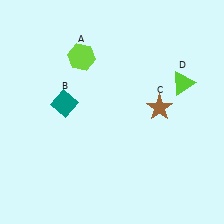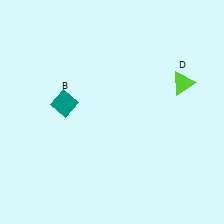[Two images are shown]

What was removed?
The lime hexagon (A), the brown star (C) were removed in Image 2.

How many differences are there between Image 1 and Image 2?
There are 2 differences between the two images.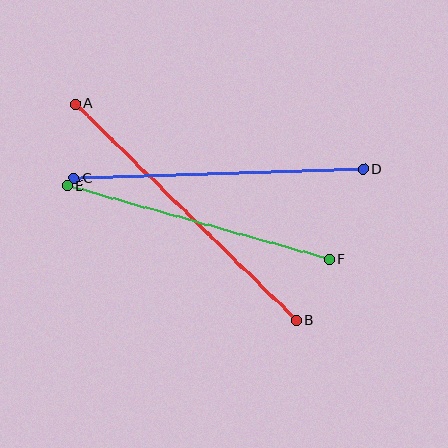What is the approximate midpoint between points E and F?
The midpoint is at approximately (198, 222) pixels.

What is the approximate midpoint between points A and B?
The midpoint is at approximately (186, 212) pixels.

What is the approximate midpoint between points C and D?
The midpoint is at approximately (219, 174) pixels.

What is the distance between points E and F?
The distance is approximately 273 pixels.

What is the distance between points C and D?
The distance is approximately 290 pixels.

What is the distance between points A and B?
The distance is approximately 310 pixels.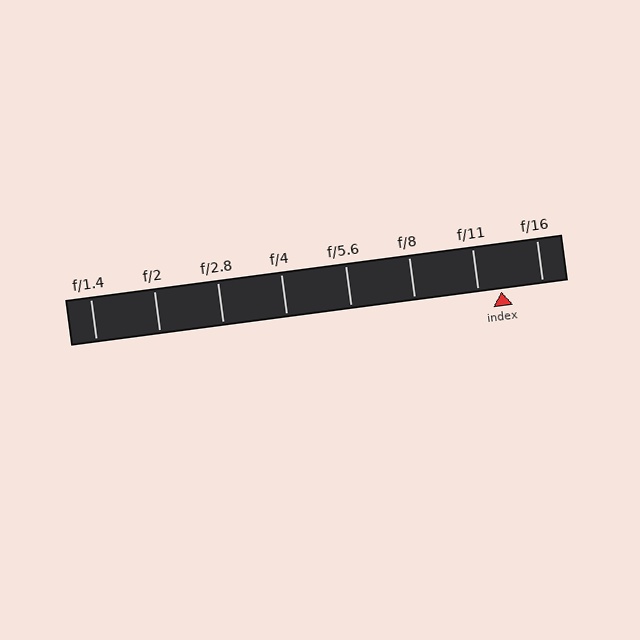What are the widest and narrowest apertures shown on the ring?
The widest aperture shown is f/1.4 and the narrowest is f/16.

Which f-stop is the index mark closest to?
The index mark is closest to f/11.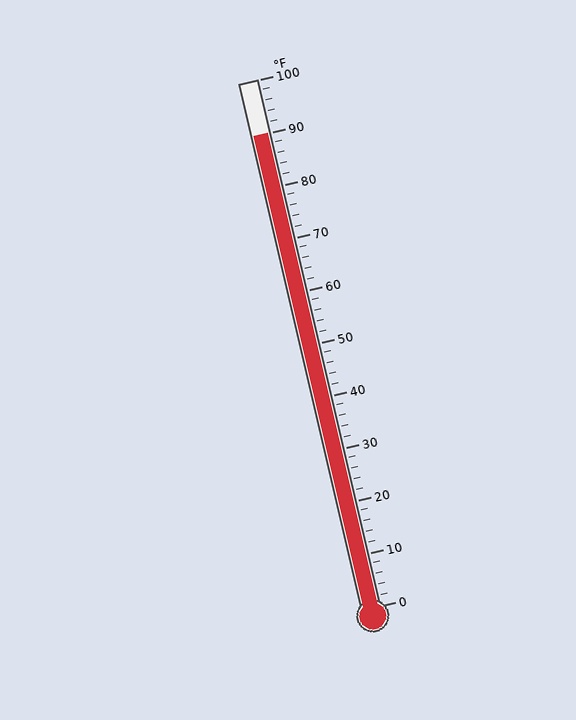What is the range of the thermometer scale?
The thermometer scale ranges from 0°F to 100°F.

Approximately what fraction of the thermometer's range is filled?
The thermometer is filled to approximately 90% of its range.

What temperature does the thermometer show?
The thermometer shows approximately 90°F.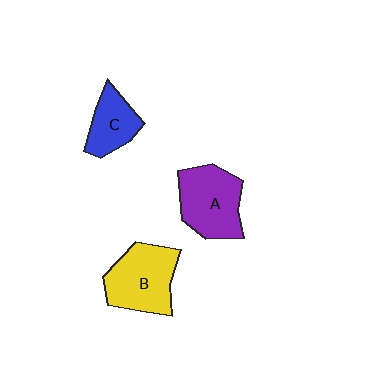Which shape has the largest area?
Shape B (yellow).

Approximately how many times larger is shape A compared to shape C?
Approximately 1.6 times.